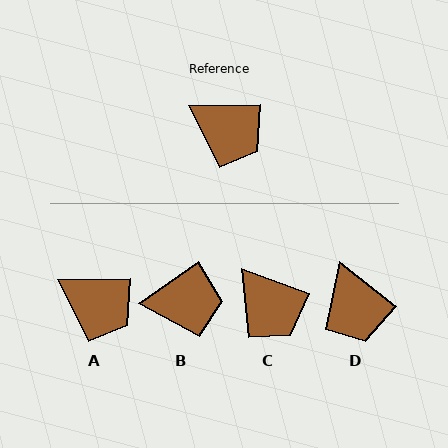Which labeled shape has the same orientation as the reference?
A.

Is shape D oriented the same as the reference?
No, it is off by about 39 degrees.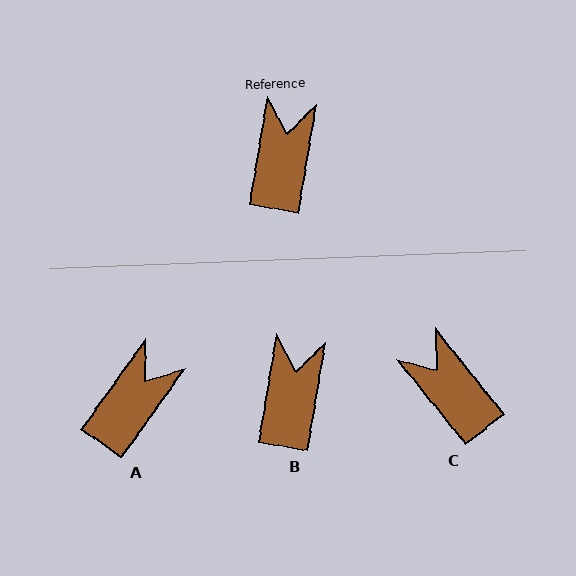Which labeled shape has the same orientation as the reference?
B.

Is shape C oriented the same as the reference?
No, it is off by about 48 degrees.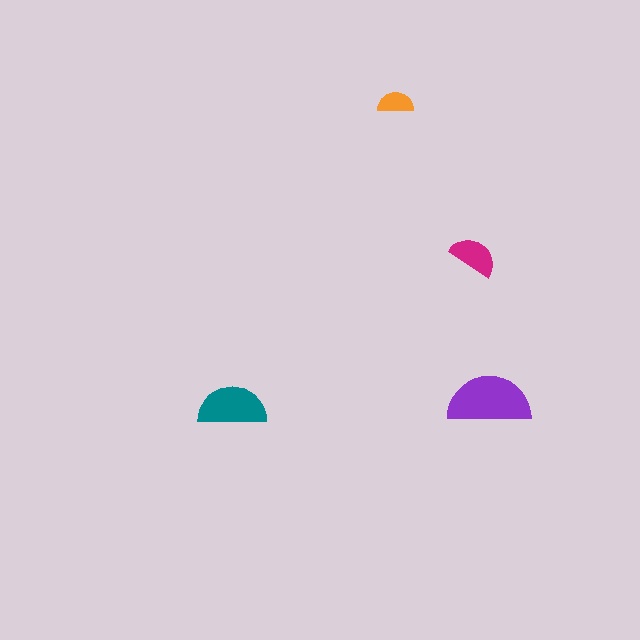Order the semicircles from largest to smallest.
the purple one, the teal one, the magenta one, the orange one.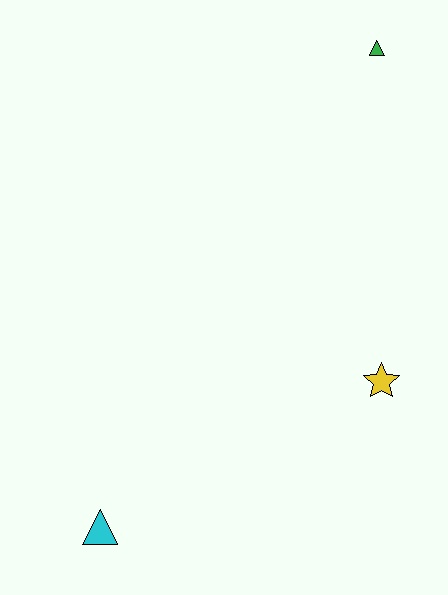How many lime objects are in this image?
There are no lime objects.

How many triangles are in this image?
There are 2 triangles.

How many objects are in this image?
There are 3 objects.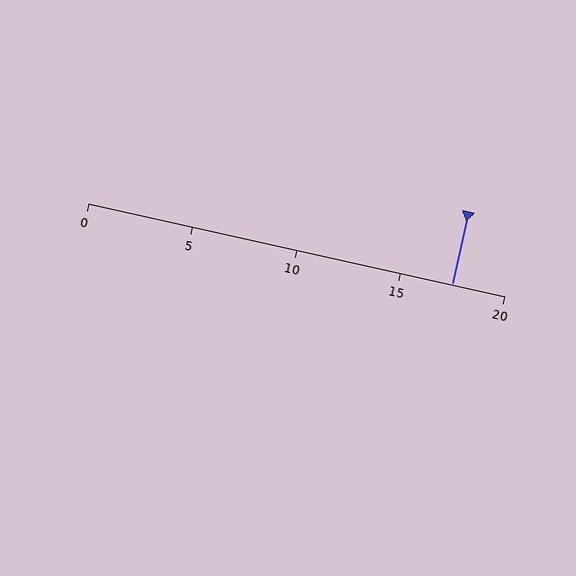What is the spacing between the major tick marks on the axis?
The major ticks are spaced 5 apart.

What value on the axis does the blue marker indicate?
The marker indicates approximately 17.5.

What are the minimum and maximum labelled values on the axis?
The axis runs from 0 to 20.